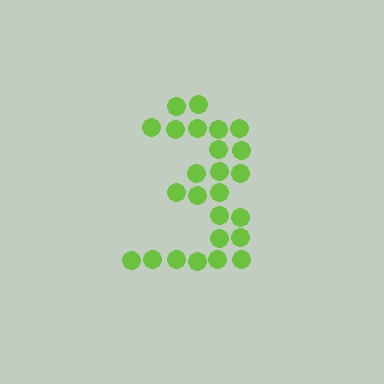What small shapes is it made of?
It is made of small circles.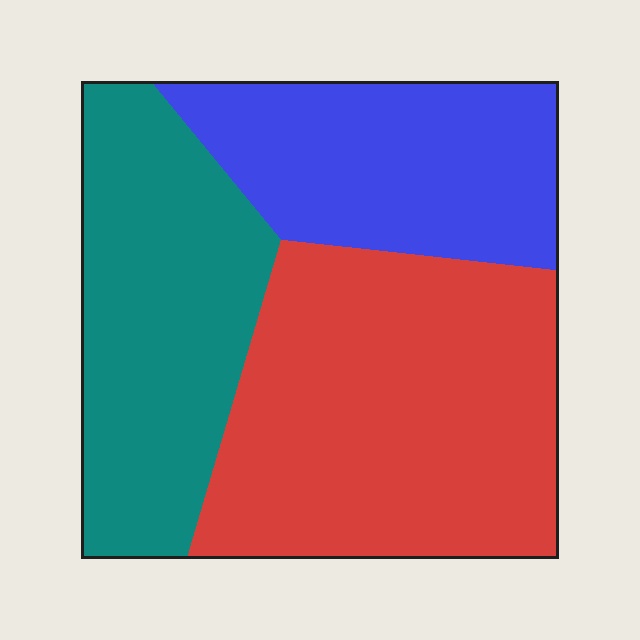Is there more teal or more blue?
Teal.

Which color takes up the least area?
Blue, at roughly 25%.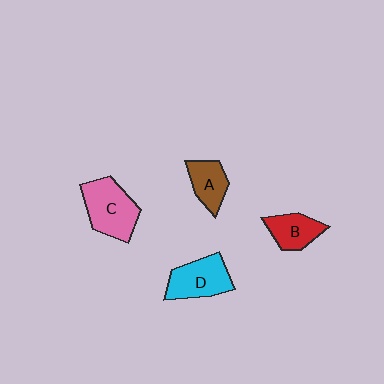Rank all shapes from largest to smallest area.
From largest to smallest: C (pink), D (cyan), B (red), A (brown).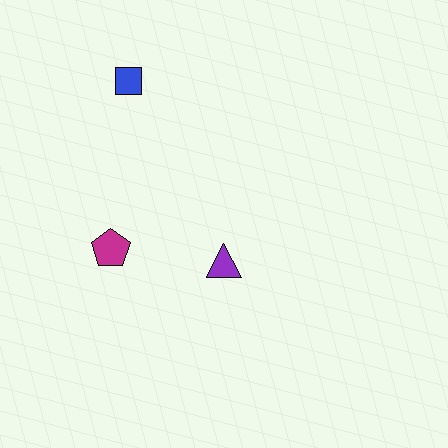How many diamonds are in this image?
There are no diamonds.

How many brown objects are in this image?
There are no brown objects.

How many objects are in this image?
There are 3 objects.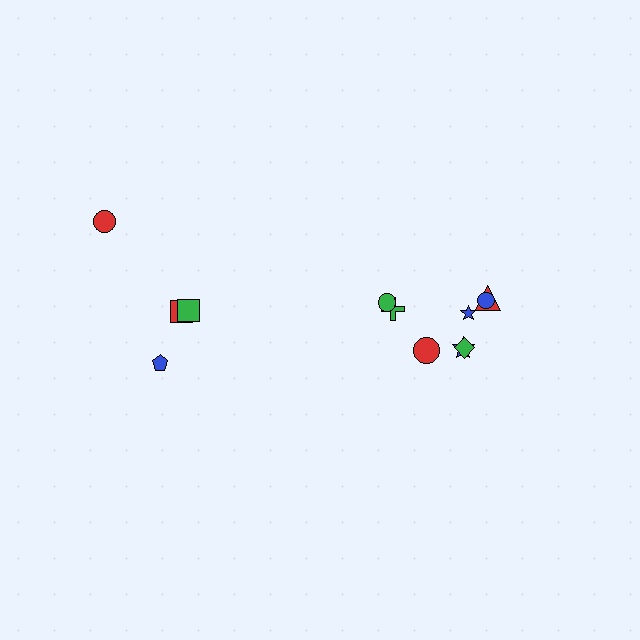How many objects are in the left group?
There are 4 objects.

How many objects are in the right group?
There are 8 objects.